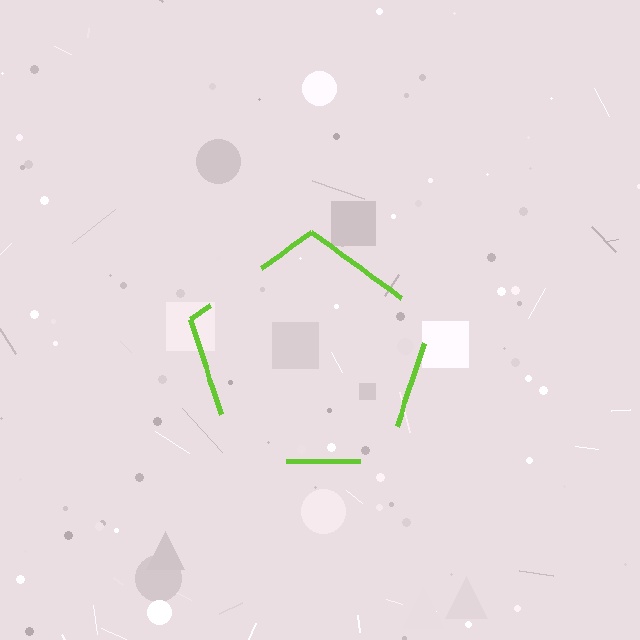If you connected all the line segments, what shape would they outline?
They would outline a pentagon.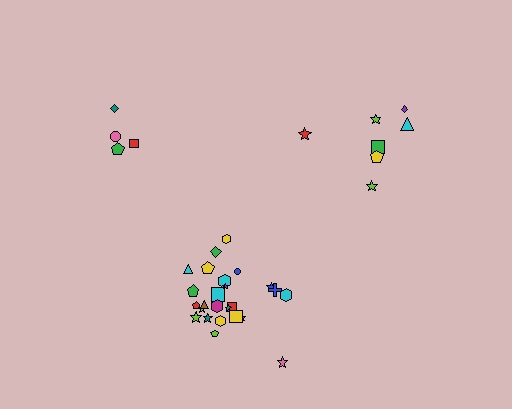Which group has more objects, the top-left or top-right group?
The top-right group.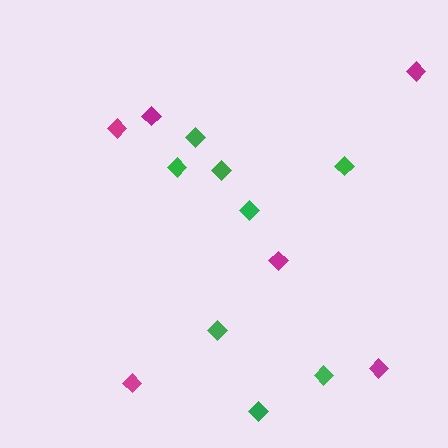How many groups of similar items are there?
There are 2 groups: one group of magenta diamonds (6) and one group of green diamonds (8).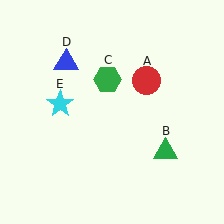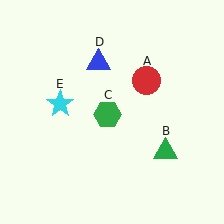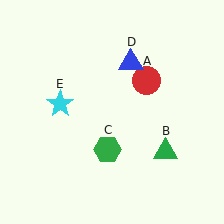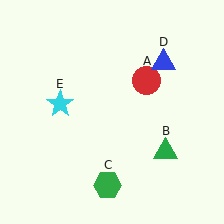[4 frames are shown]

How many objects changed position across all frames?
2 objects changed position: green hexagon (object C), blue triangle (object D).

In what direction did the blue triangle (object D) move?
The blue triangle (object D) moved right.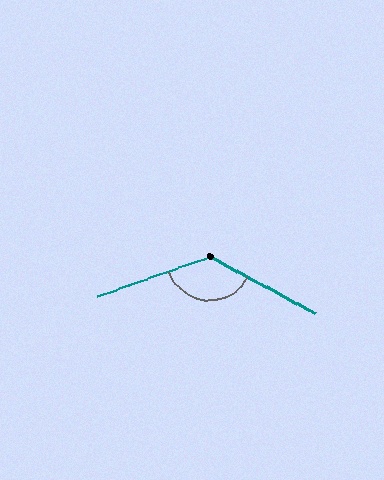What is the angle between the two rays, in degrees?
Approximately 132 degrees.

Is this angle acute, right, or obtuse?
It is obtuse.